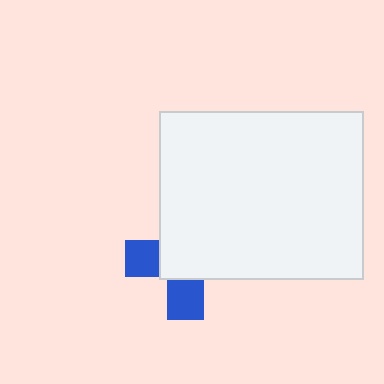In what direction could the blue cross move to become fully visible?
The blue cross could move toward the lower-left. That would shift it out from behind the white rectangle entirely.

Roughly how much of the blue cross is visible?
A small part of it is visible (roughly 36%).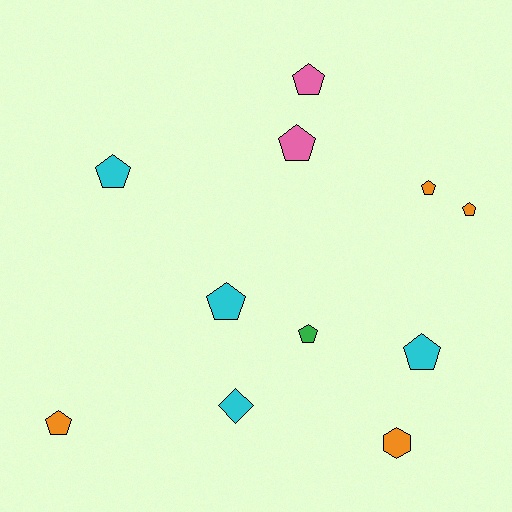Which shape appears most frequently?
Pentagon, with 9 objects.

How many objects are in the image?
There are 11 objects.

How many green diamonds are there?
There are no green diamonds.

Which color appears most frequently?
Orange, with 4 objects.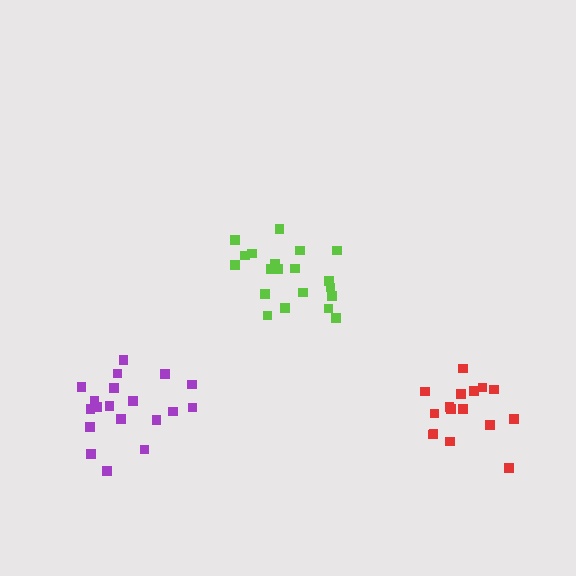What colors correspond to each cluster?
The clusters are colored: lime, red, purple.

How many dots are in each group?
Group 1: 21 dots, Group 2: 16 dots, Group 3: 19 dots (56 total).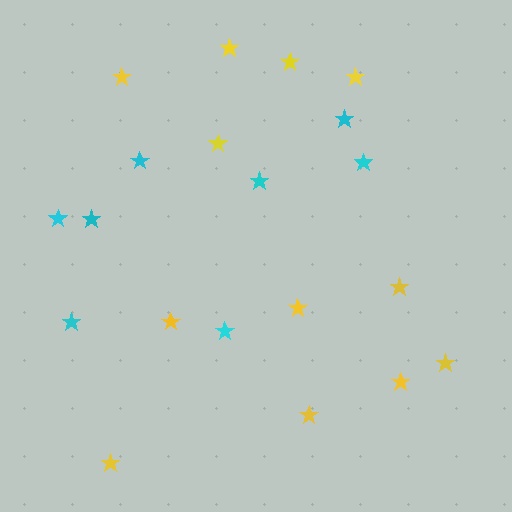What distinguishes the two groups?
There are 2 groups: one group of cyan stars (8) and one group of yellow stars (12).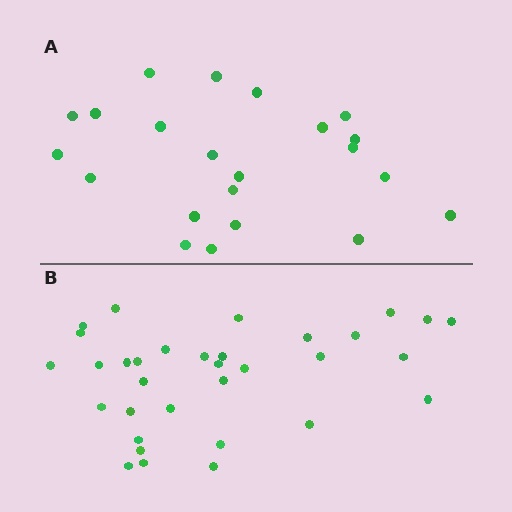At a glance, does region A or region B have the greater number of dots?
Region B (the bottom region) has more dots.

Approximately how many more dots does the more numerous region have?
Region B has roughly 12 or so more dots than region A.